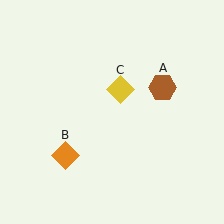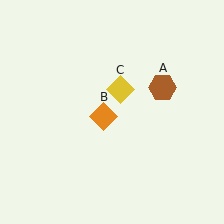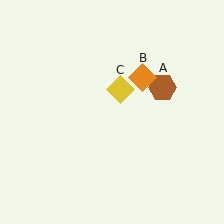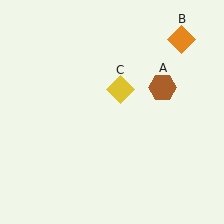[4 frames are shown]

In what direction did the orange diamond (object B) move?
The orange diamond (object B) moved up and to the right.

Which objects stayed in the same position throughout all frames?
Brown hexagon (object A) and yellow diamond (object C) remained stationary.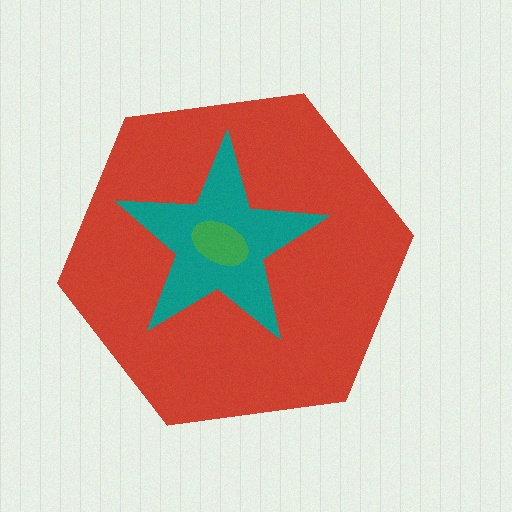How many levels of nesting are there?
3.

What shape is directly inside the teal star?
The green ellipse.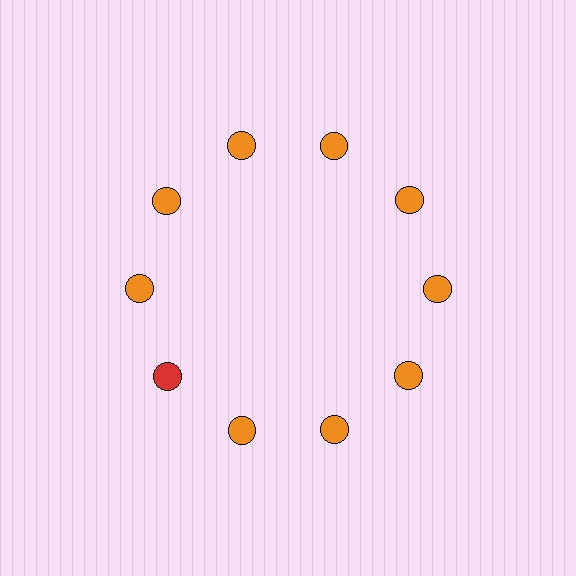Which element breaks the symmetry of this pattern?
The red circle at roughly the 8 o'clock position breaks the symmetry. All other shapes are orange circles.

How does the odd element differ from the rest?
It has a different color: red instead of orange.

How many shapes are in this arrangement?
There are 10 shapes arranged in a ring pattern.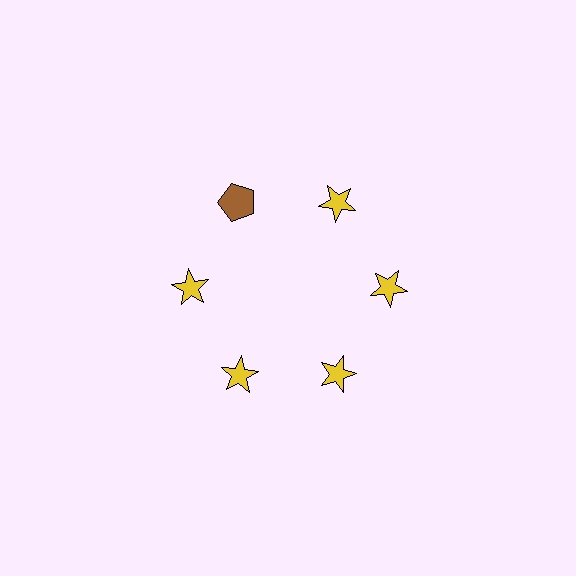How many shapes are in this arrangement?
There are 6 shapes arranged in a ring pattern.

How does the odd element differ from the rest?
It differs in both color (brown instead of yellow) and shape (pentagon instead of star).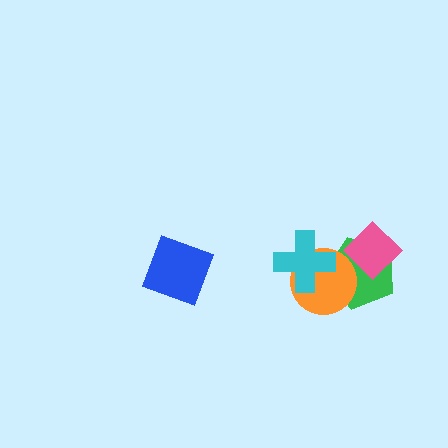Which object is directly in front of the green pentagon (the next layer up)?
The pink diamond is directly in front of the green pentagon.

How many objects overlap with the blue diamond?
0 objects overlap with the blue diamond.